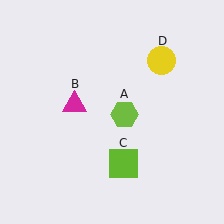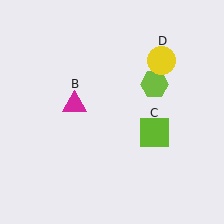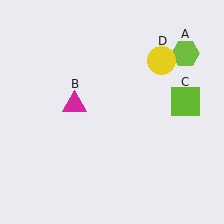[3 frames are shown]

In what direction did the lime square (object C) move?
The lime square (object C) moved up and to the right.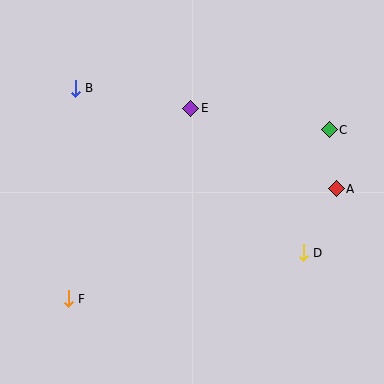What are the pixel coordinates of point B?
Point B is at (75, 88).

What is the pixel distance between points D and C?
The distance between D and C is 126 pixels.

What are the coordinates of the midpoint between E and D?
The midpoint between E and D is at (247, 181).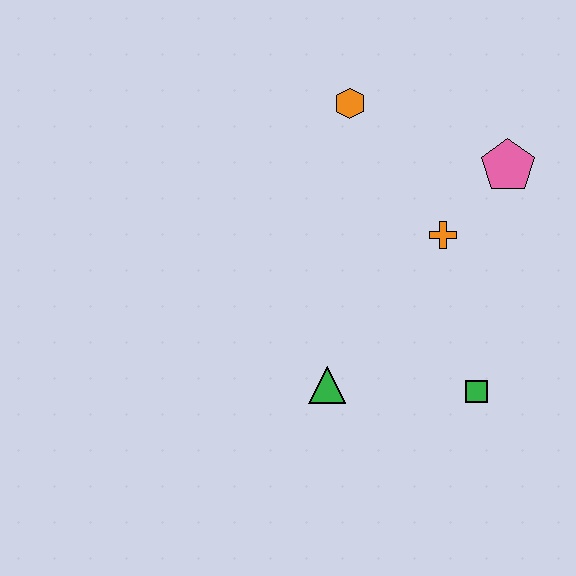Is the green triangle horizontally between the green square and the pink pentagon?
No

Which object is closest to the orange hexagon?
The orange cross is closest to the orange hexagon.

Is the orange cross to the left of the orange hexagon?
No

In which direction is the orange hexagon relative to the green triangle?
The orange hexagon is above the green triangle.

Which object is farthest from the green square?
The orange hexagon is farthest from the green square.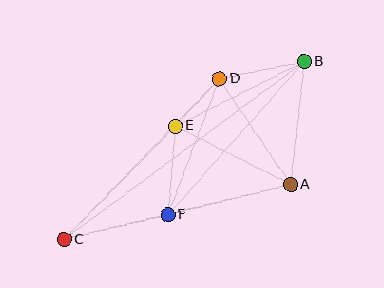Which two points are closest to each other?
Points D and E are closest to each other.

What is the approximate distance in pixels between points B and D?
The distance between B and D is approximately 87 pixels.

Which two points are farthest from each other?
Points B and C are farthest from each other.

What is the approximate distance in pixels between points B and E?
The distance between B and E is approximately 144 pixels.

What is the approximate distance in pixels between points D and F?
The distance between D and F is approximately 145 pixels.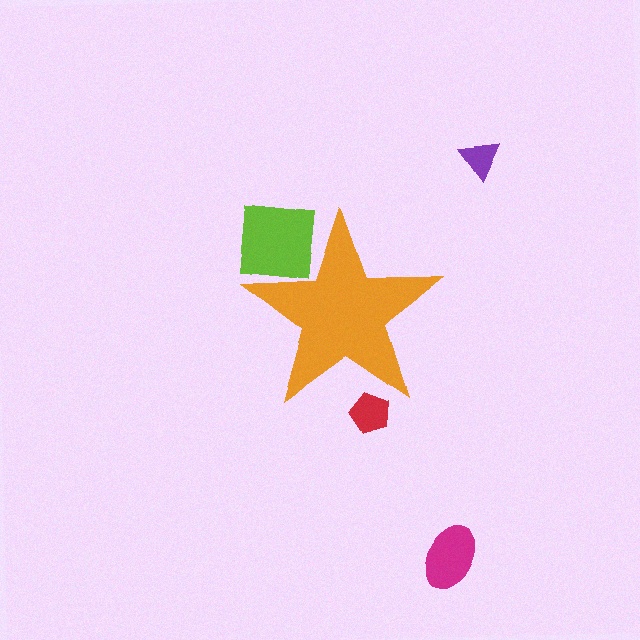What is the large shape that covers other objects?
An orange star.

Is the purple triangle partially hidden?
No, the purple triangle is fully visible.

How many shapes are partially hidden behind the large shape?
2 shapes are partially hidden.